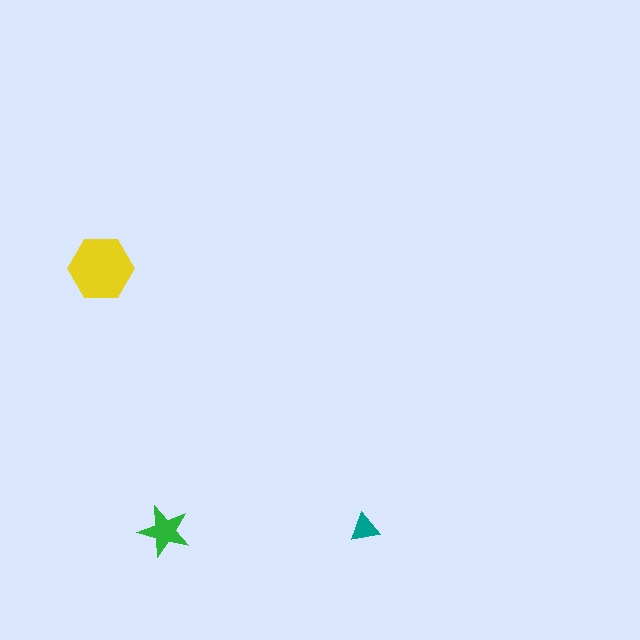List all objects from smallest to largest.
The teal triangle, the green star, the yellow hexagon.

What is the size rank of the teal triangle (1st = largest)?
3rd.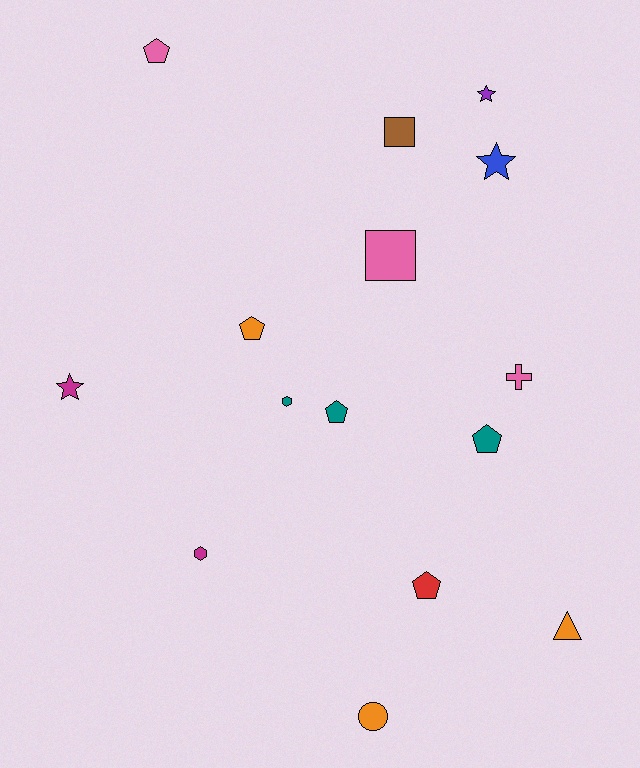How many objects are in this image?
There are 15 objects.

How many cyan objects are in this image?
There are no cyan objects.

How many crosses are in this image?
There is 1 cross.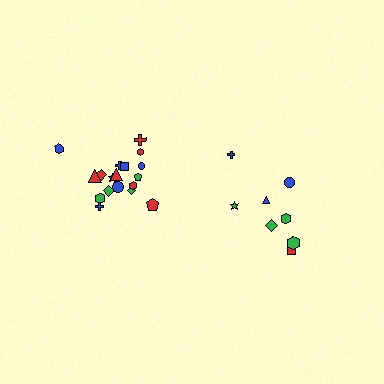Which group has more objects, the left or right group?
The left group.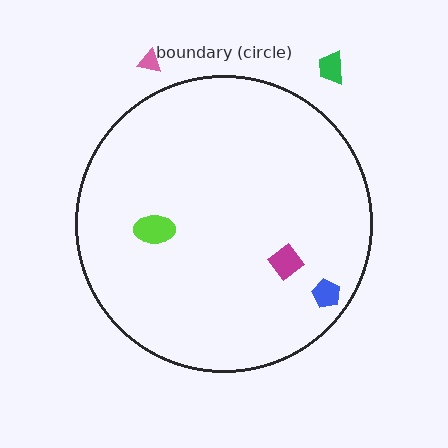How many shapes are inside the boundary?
3 inside, 2 outside.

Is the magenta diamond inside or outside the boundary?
Inside.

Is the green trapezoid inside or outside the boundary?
Outside.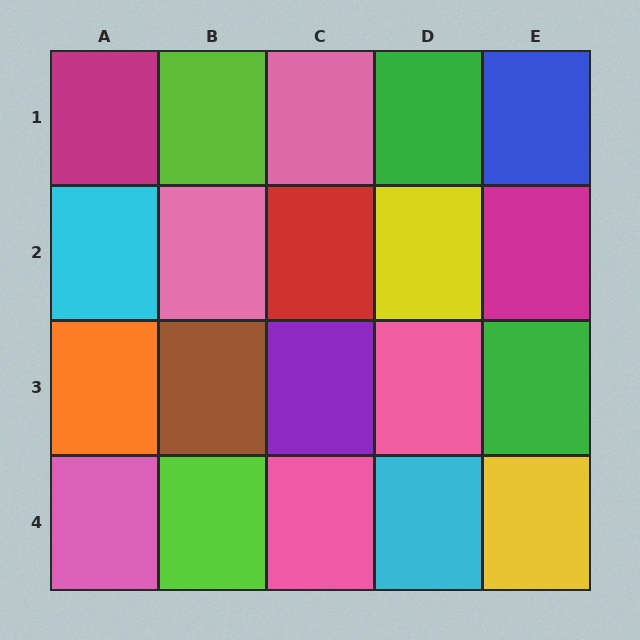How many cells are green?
2 cells are green.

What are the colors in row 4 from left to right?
Pink, lime, pink, cyan, yellow.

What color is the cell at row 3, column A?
Orange.